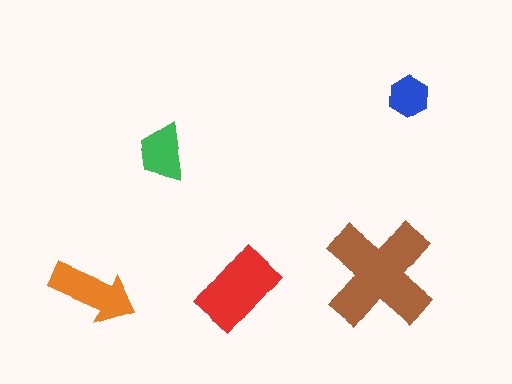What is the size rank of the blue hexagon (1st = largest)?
5th.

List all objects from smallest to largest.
The blue hexagon, the green trapezoid, the orange arrow, the red rectangle, the brown cross.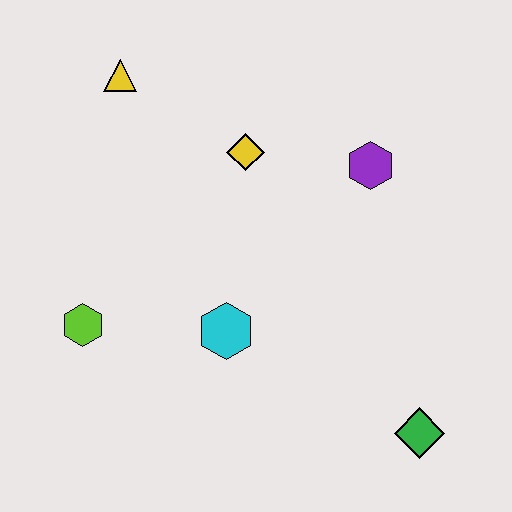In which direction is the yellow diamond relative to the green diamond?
The yellow diamond is above the green diamond.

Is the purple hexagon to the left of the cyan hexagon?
No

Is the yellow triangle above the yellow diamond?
Yes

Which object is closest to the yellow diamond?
The purple hexagon is closest to the yellow diamond.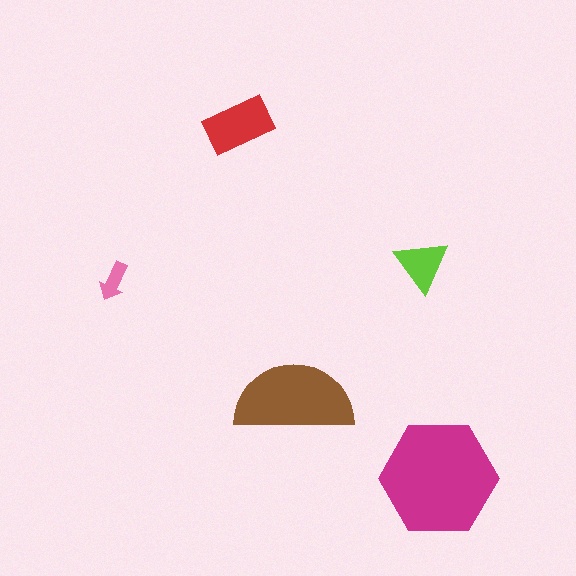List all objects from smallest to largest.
The pink arrow, the lime triangle, the red rectangle, the brown semicircle, the magenta hexagon.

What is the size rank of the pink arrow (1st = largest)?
5th.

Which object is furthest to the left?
The pink arrow is leftmost.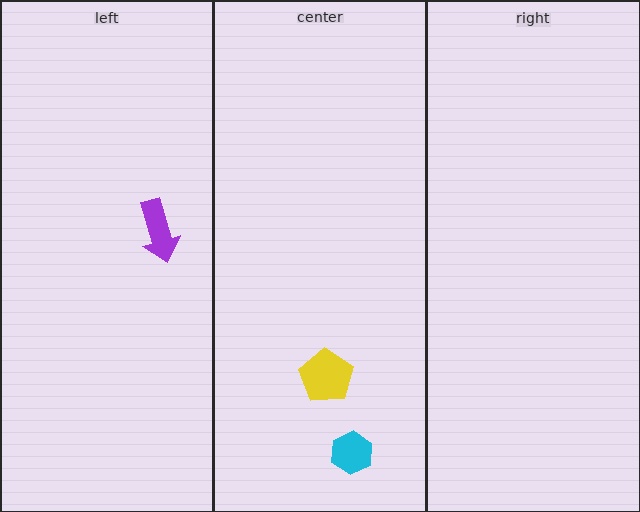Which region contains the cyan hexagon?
The center region.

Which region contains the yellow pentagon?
The center region.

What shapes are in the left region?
The purple arrow.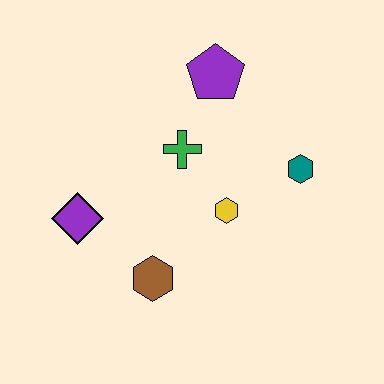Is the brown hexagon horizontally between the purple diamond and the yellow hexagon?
Yes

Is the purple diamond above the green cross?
No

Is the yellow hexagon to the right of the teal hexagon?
No